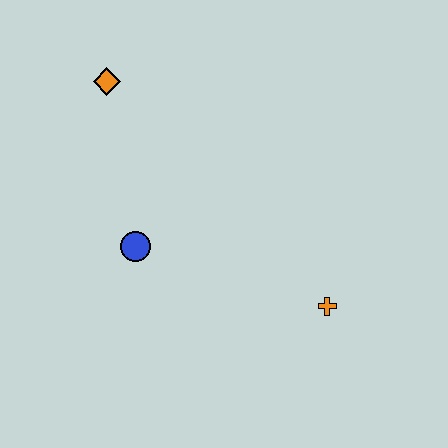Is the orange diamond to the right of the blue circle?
No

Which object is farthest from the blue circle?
The orange cross is farthest from the blue circle.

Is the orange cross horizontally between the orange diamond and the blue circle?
No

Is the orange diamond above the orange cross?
Yes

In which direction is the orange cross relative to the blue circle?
The orange cross is to the right of the blue circle.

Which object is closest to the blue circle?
The orange diamond is closest to the blue circle.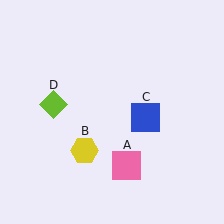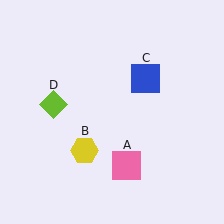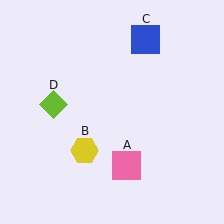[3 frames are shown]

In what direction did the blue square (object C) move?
The blue square (object C) moved up.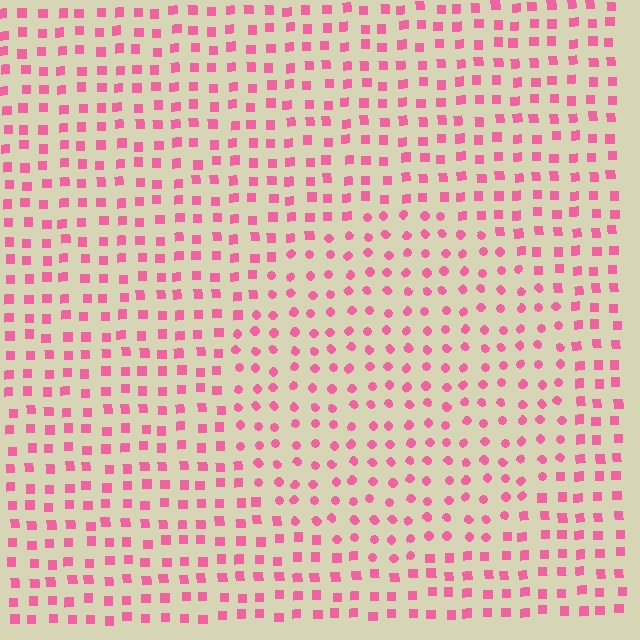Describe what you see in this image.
The image is filled with small pink elements arranged in a uniform grid. A circle-shaped region contains circles, while the surrounding area contains squares. The boundary is defined purely by the change in element shape.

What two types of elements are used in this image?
The image uses circles inside the circle region and squares outside it.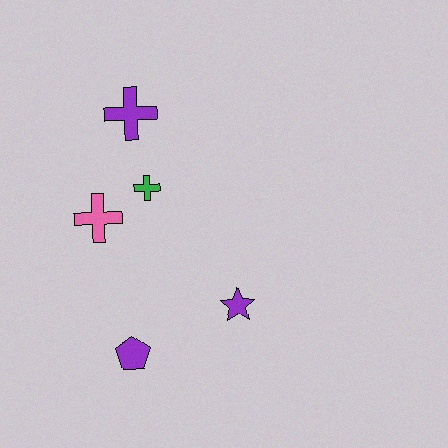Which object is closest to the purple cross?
The green cross is closest to the purple cross.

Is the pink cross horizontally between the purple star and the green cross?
No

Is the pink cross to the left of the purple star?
Yes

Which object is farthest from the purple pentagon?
The purple cross is farthest from the purple pentagon.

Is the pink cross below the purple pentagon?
No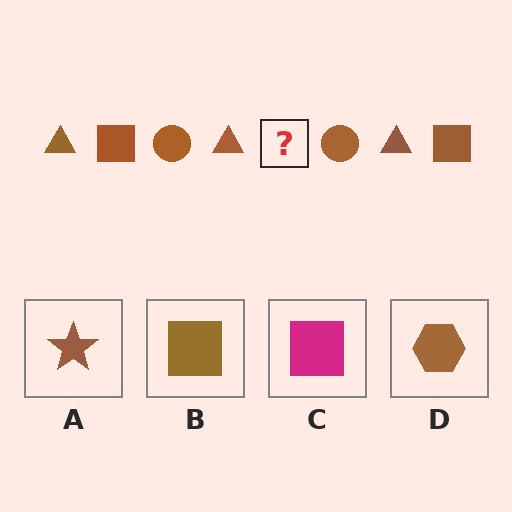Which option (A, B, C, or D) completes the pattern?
B.